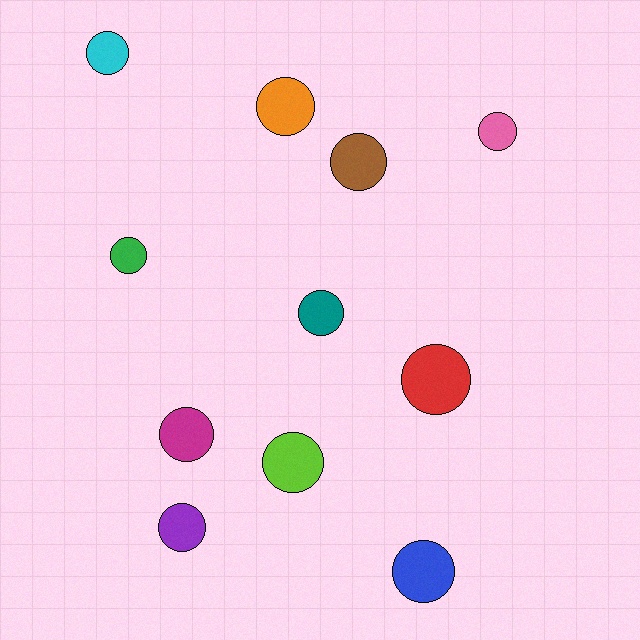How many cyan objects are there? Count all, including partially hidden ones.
There is 1 cyan object.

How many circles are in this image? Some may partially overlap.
There are 11 circles.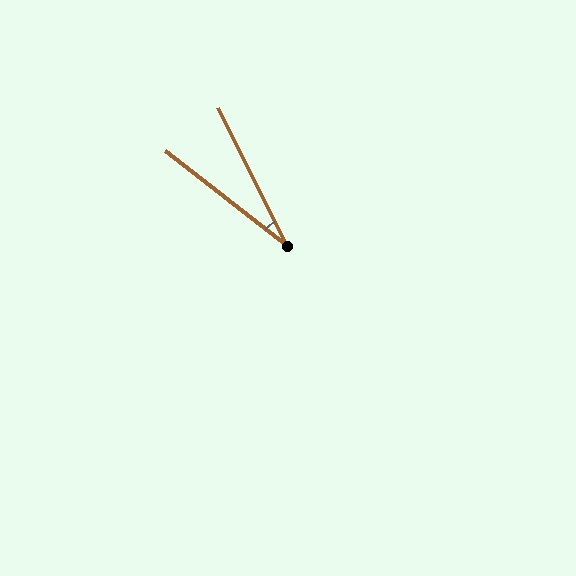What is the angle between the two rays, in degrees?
Approximately 26 degrees.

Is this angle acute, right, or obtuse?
It is acute.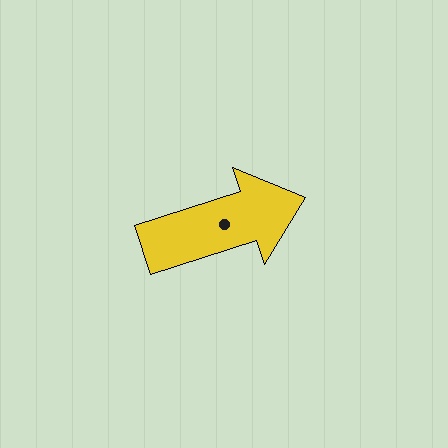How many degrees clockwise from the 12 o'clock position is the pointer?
Approximately 72 degrees.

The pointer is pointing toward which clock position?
Roughly 2 o'clock.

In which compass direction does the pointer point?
East.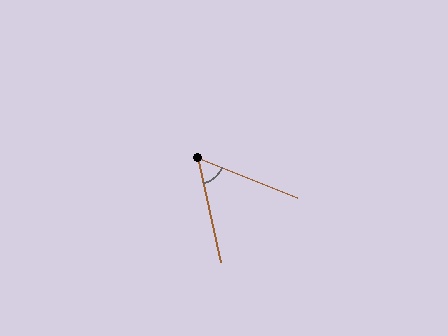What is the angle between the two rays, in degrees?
Approximately 56 degrees.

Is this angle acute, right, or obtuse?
It is acute.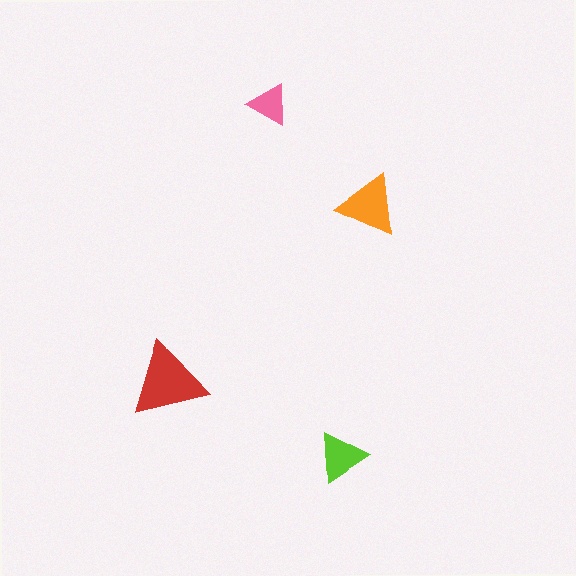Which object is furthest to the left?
The red triangle is leftmost.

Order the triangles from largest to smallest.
the red one, the orange one, the lime one, the pink one.